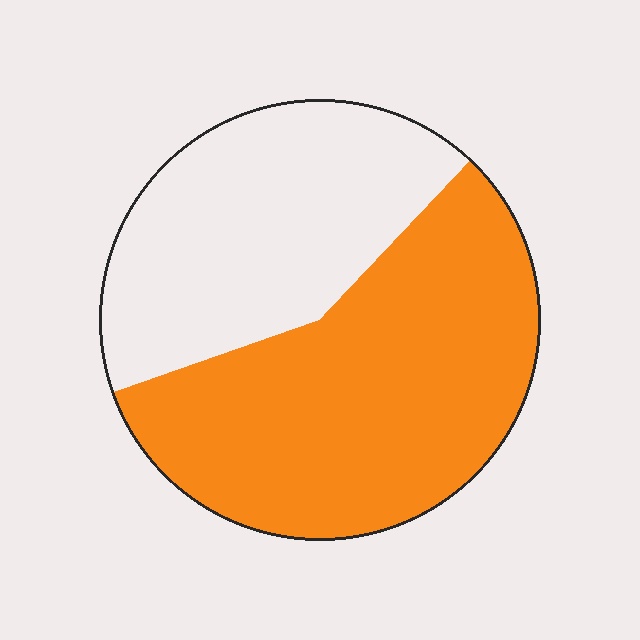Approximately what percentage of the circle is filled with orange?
Approximately 60%.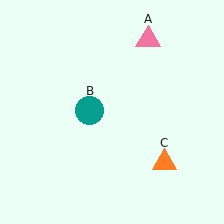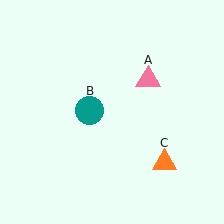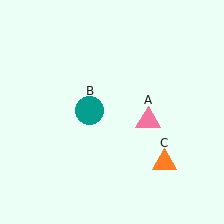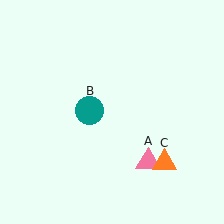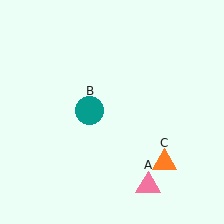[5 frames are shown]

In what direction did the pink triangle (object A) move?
The pink triangle (object A) moved down.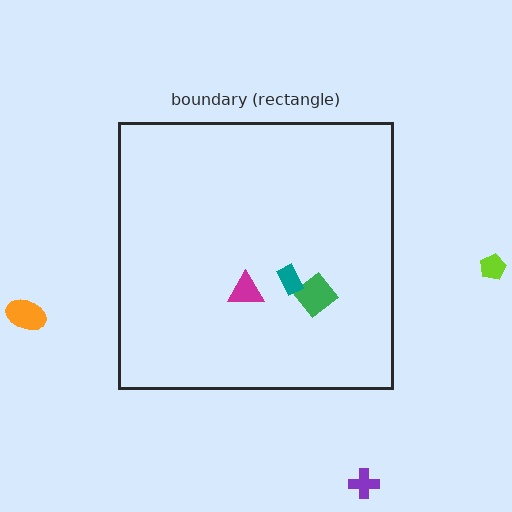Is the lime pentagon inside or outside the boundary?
Outside.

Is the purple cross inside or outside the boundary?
Outside.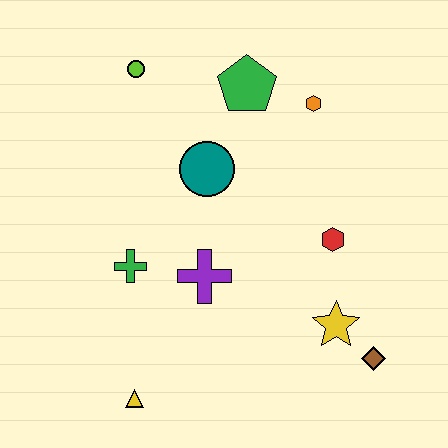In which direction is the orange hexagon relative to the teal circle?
The orange hexagon is to the right of the teal circle.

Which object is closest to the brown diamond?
The yellow star is closest to the brown diamond.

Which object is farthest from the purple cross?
The lime circle is farthest from the purple cross.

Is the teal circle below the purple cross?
No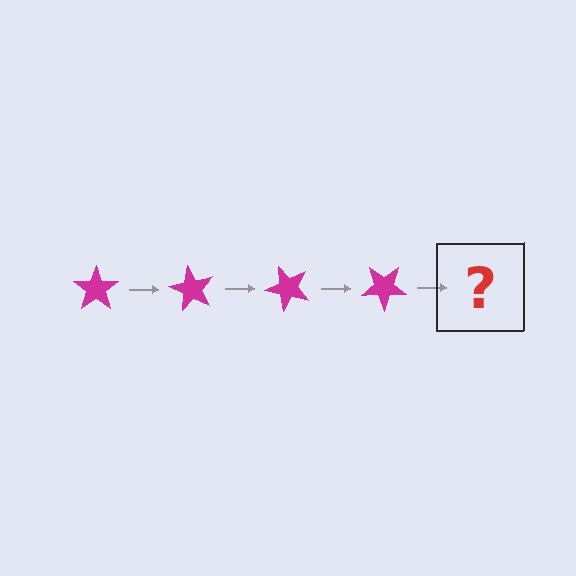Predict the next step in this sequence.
The next step is a magenta star rotated 240 degrees.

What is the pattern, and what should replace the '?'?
The pattern is that the star rotates 60 degrees each step. The '?' should be a magenta star rotated 240 degrees.